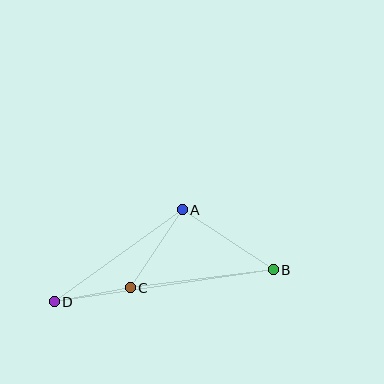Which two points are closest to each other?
Points C and D are closest to each other.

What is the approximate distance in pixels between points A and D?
The distance between A and D is approximately 158 pixels.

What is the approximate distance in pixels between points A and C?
The distance between A and C is approximately 94 pixels.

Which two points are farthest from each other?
Points B and D are farthest from each other.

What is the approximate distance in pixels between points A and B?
The distance between A and B is approximately 109 pixels.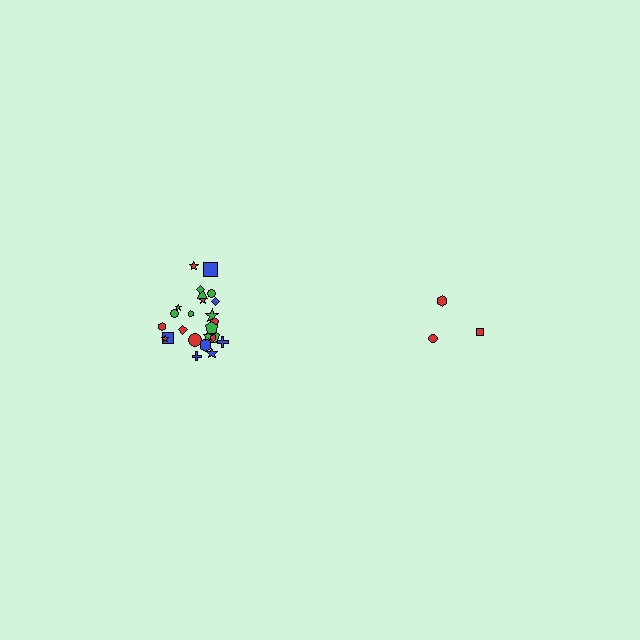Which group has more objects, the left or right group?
The left group.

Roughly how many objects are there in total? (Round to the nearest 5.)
Roughly 30 objects in total.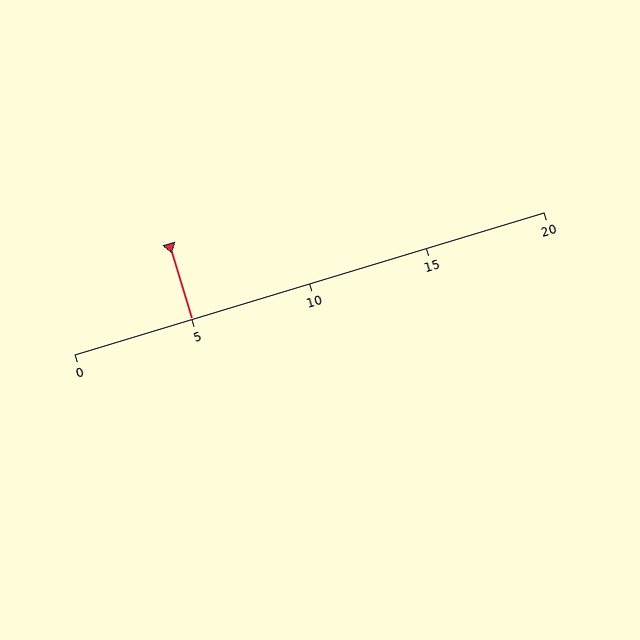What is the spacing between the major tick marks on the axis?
The major ticks are spaced 5 apart.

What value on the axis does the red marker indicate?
The marker indicates approximately 5.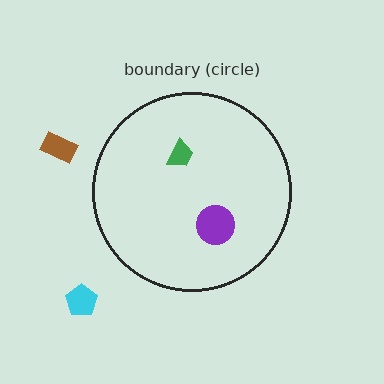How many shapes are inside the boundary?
2 inside, 2 outside.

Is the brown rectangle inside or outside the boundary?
Outside.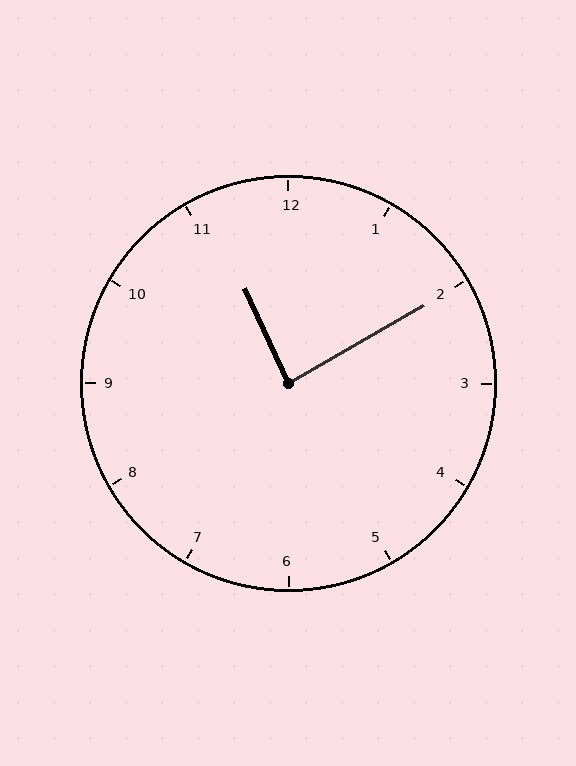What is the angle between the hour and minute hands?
Approximately 85 degrees.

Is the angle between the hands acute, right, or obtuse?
It is right.